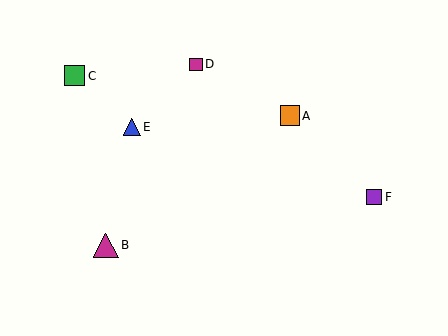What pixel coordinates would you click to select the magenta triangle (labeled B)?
Click at (106, 245) to select the magenta triangle B.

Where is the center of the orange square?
The center of the orange square is at (290, 116).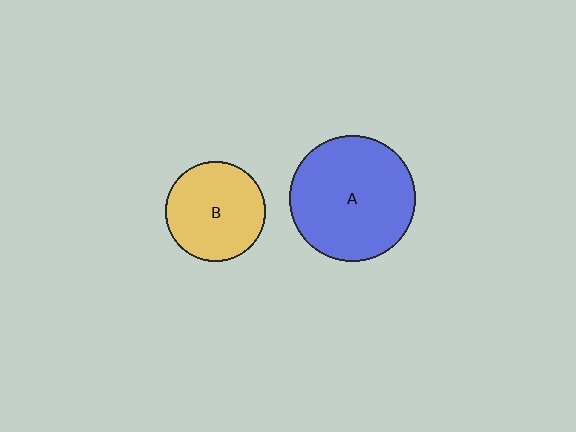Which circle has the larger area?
Circle A (blue).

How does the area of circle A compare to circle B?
Approximately 1.6 times.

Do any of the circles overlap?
No, none of the circles overlap.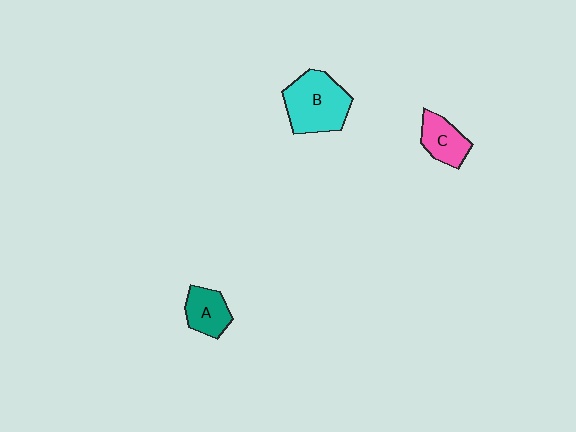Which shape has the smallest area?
Shape A (teal).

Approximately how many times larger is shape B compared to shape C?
Approximately 1.8 times.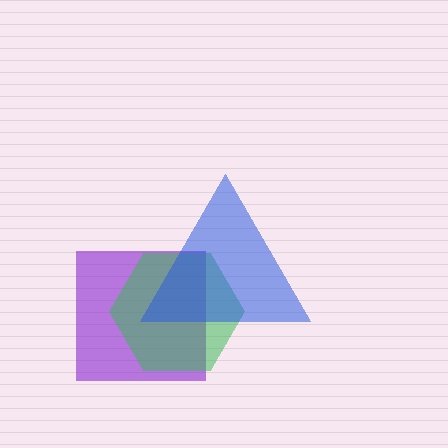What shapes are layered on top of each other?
The layered shapes are: a purple square, a green hexagon, a blue triangle.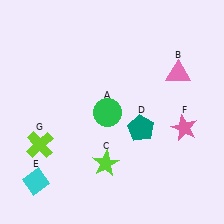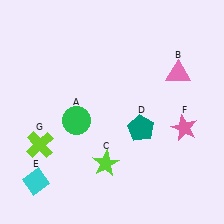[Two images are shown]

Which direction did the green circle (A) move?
The green circle (A) moved left.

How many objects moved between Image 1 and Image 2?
1 object moved between the two images.